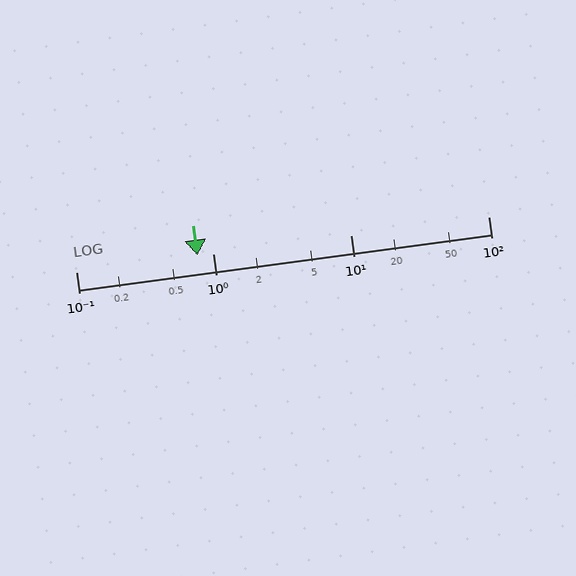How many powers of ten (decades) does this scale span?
The scale spans 3 decades, from 0.1 to 100.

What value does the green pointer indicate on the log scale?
The pointer indicates approximately 0.76.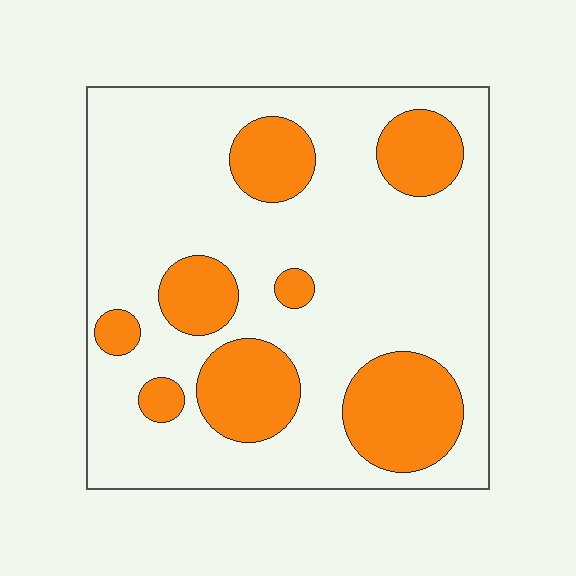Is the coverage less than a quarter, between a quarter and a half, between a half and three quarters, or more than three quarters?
Between a quarter and a half.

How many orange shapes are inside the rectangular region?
8.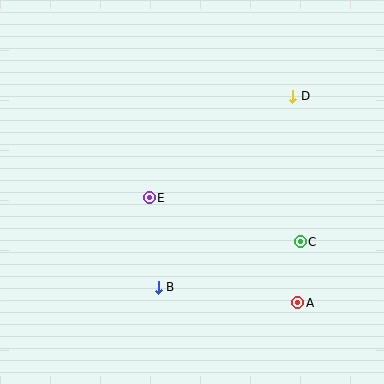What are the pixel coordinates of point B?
Point B is at (158, 287).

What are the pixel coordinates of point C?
Point C is at (300, 242).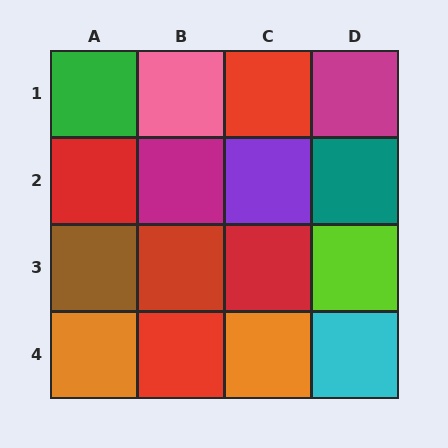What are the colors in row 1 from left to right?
Green, pink, red, magenta.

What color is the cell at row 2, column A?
Red.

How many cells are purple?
1 cell is purple.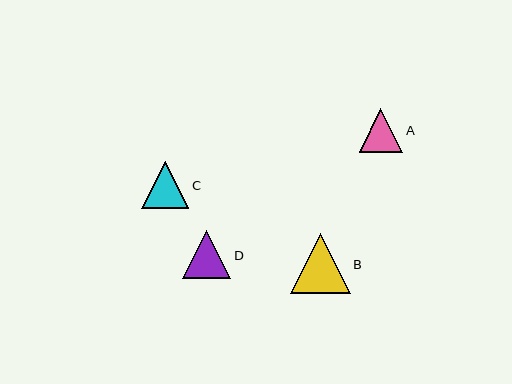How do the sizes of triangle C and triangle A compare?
Triangle C and triangle A are approximately the same size.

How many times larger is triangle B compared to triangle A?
Triangle B is approximately 1.4 times the size of triangle A.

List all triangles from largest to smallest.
From largest to smallest: B, D, C, A.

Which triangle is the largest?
Triangle B is the largest with a size of approximately 60 pixels.